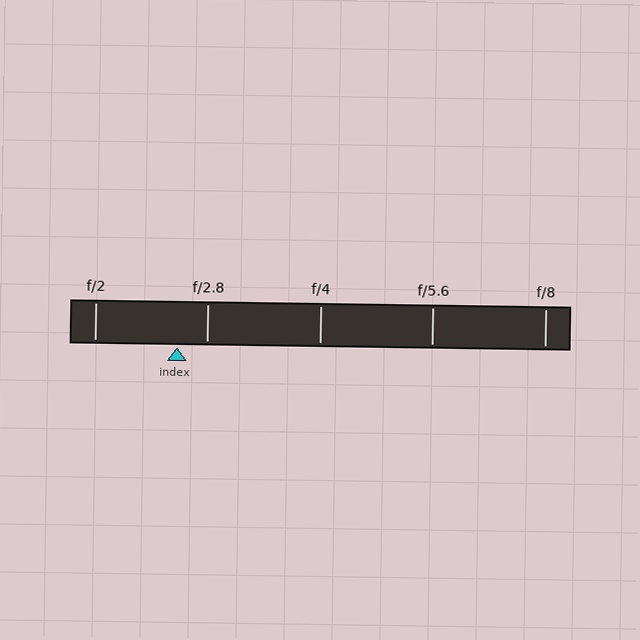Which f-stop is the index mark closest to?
The index mark is closest to f/2.8.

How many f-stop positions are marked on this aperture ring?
There are 5 f-stop positions marked.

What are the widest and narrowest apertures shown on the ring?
The widest aperture shown is f/2 and the narrowest is f/8.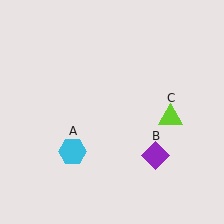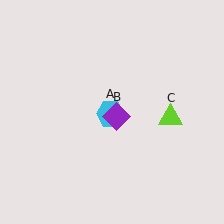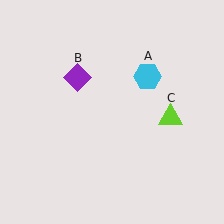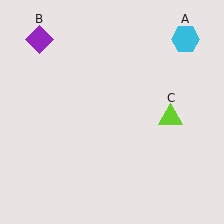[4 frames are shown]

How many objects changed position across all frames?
2 objects changed position: cyan hexagon (object A), purple diamond (object B).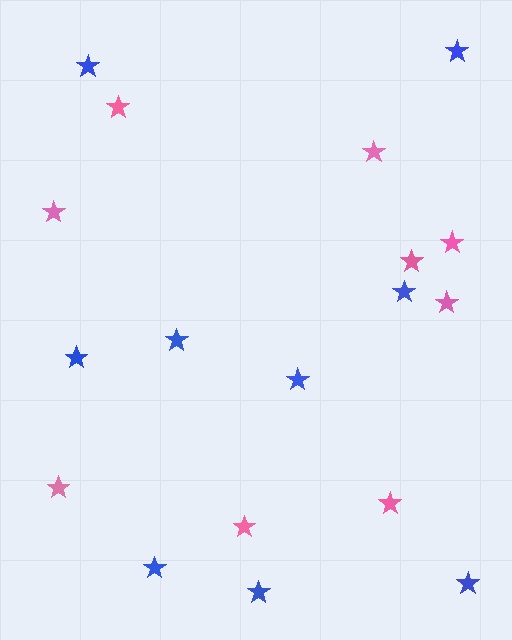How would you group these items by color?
There are 2 groups: one group of blue stars (9) and one group of pink stars (9).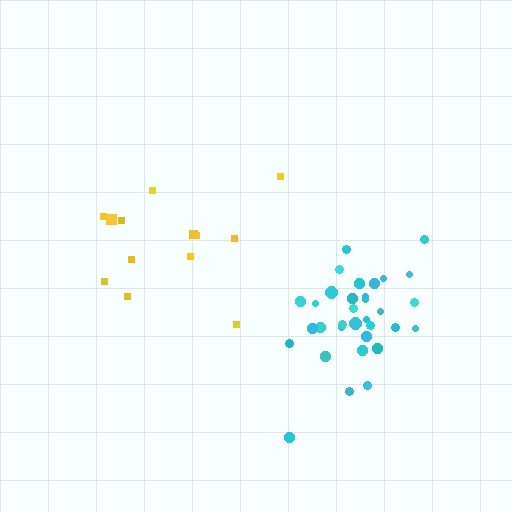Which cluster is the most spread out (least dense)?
Yellow.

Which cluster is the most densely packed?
Cyan.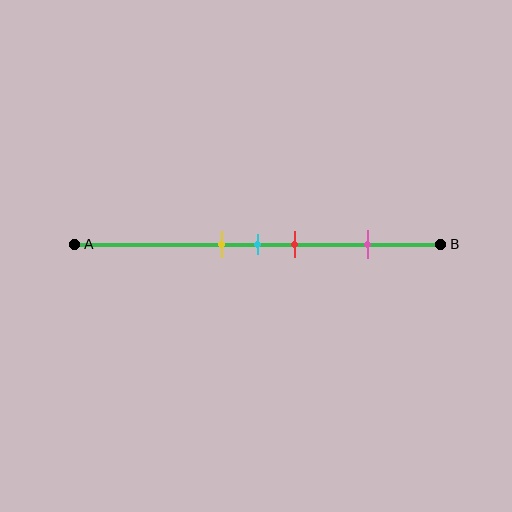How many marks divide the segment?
There are 4 marks dividing the segment.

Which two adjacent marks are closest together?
The yellow and cyan marks are the closest adjacent pair.